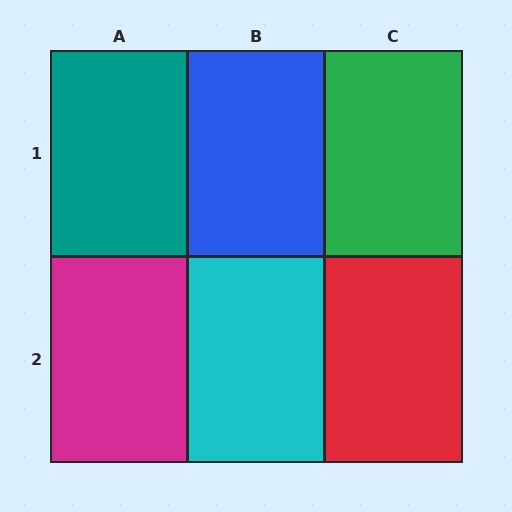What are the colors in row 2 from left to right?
Magenta, cyan, red.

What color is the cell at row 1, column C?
Green.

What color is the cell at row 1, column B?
Blue.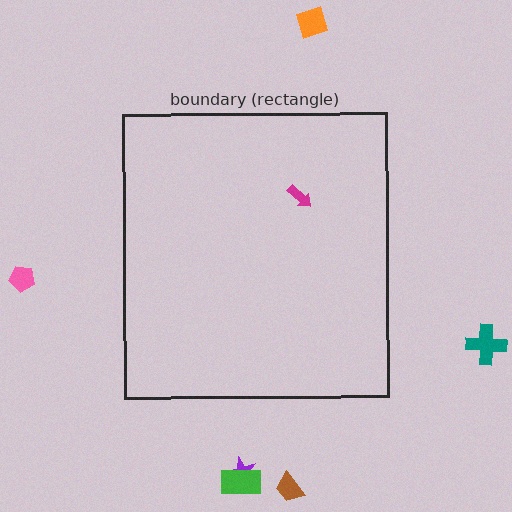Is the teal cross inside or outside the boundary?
Outside.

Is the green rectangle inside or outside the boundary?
Outside.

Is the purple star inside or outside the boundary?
Outside.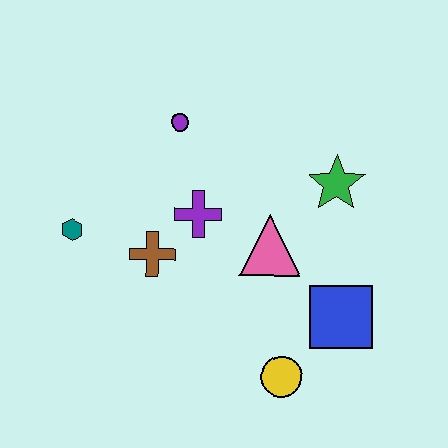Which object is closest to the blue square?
The yellow circle is closest to the blue square.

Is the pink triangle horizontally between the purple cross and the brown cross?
No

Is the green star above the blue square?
Yes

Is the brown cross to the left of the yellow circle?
Yes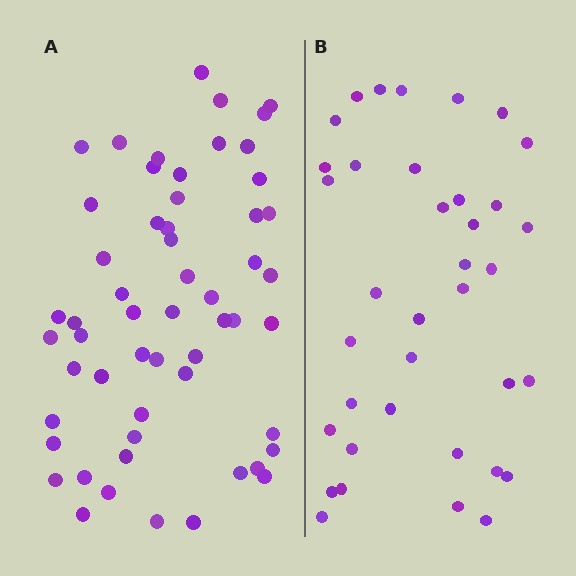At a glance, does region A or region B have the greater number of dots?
Region A (the left region) has more dots.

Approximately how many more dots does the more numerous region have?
Region A has approximately 20 more dots than region B.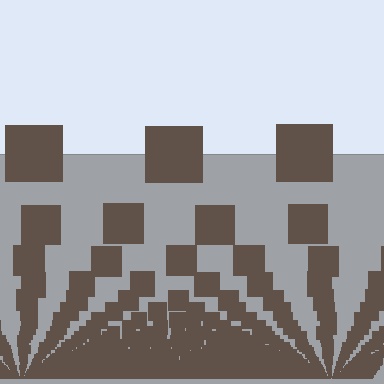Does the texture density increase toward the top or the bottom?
Density increases toward the bottom.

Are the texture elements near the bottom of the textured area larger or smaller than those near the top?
Smaller. The gradient is inverted — elements near the bottom are smaller and denser.